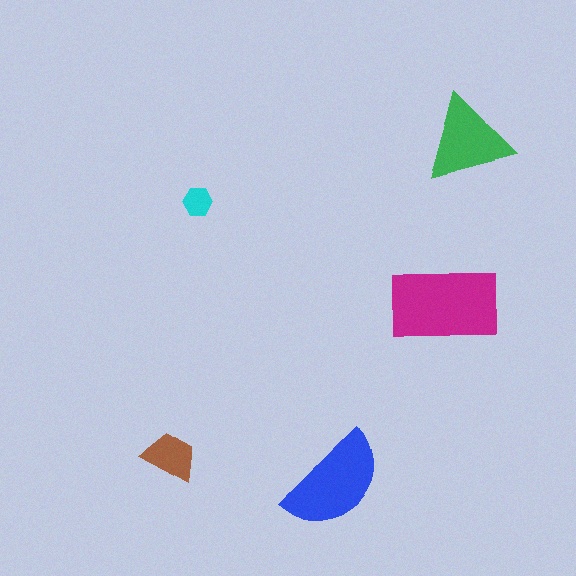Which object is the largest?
The magenta rectangle.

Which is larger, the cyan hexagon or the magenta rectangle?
The magenta rectangle.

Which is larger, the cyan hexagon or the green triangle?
The green triangle.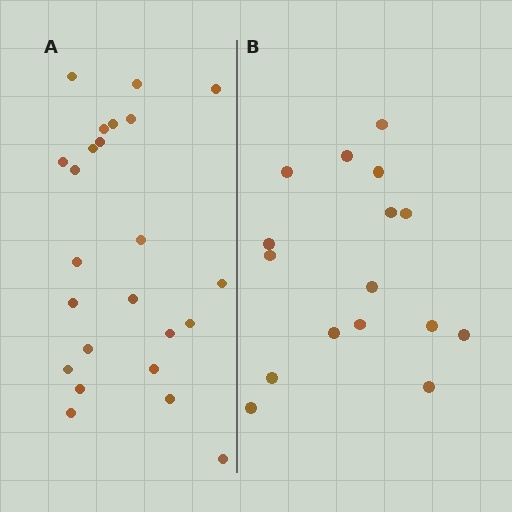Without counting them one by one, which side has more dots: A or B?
Region A (the left region) has more dots.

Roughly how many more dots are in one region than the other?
Region A has roughly 8 or so more dots than region B.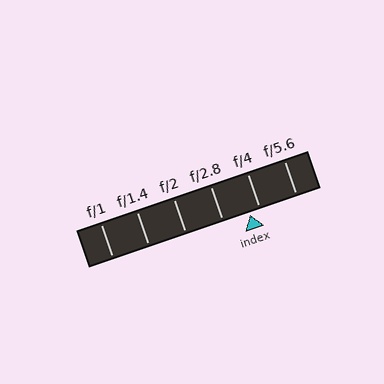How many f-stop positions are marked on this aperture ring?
There are 6 f-stop positions marked.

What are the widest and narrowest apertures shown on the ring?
The widest aperture shown is f/1 and the narrowest is f/5.6.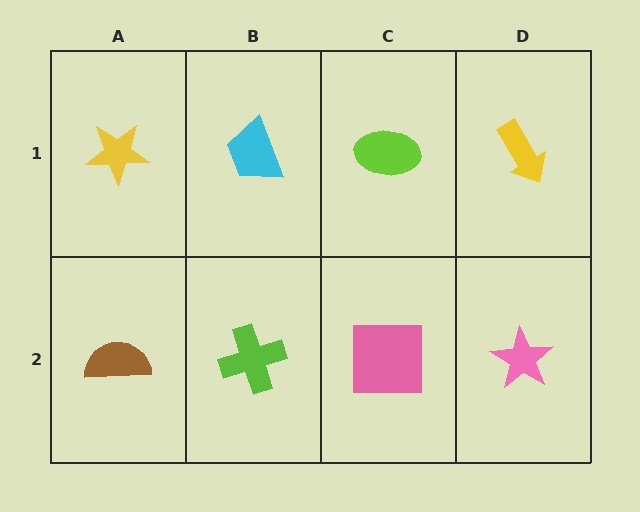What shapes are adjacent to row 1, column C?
A pink square (row 2, column C), a cyan trapezoid (row 1, column B), a yellow arrow (row 1, column D).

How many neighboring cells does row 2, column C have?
3.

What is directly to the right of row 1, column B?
A lime ellipse.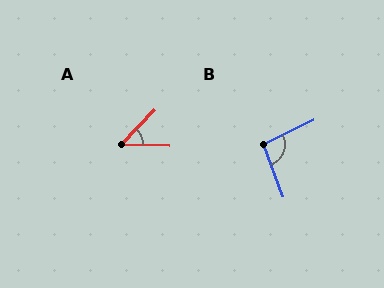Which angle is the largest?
B, at approximately 96 degrees.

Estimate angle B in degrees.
Approximately 96 degrees.